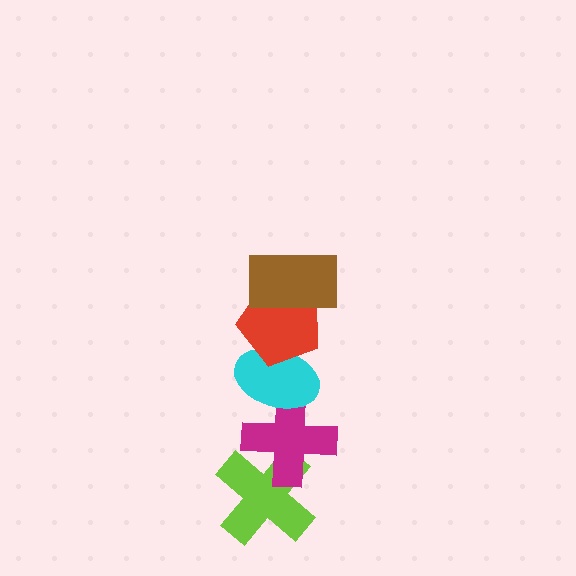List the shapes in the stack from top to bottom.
From top to bottom: the brown rectangle, the red pentagon, the cyan ellipse, the magenta cross, the lime cross.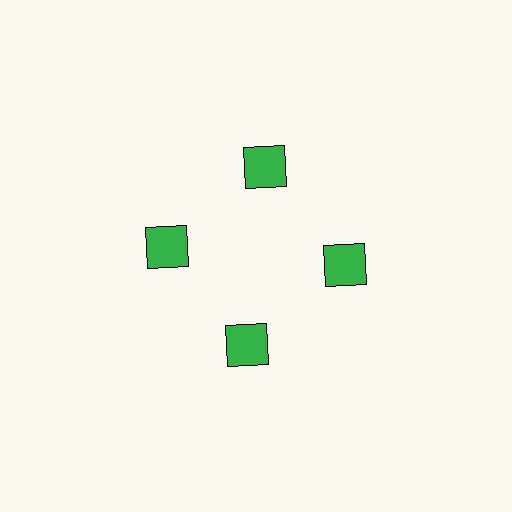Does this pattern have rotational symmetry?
Yes, this pattern has 4-fold rotational symmetry. It looks the same after rotating 90 degrees around the center.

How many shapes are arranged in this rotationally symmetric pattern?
There are 4 shapes, arranged in 4 groups of 1.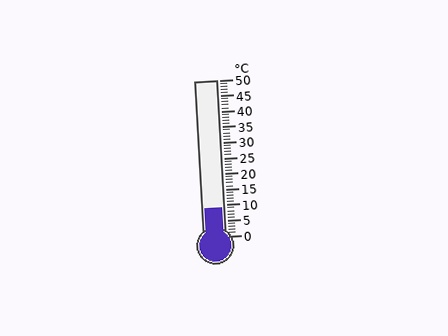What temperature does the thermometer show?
The thermometer shows approximately 9°C.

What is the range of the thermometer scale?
The thermometer scale ranges from 0°C to 50°C.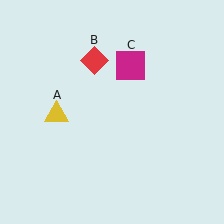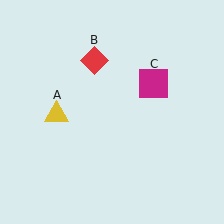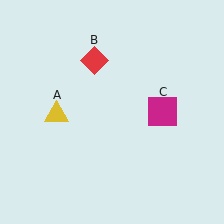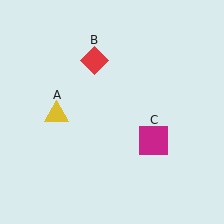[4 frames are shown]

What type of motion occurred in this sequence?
The magenta square (object C) rotated clockwise around the center of the scene.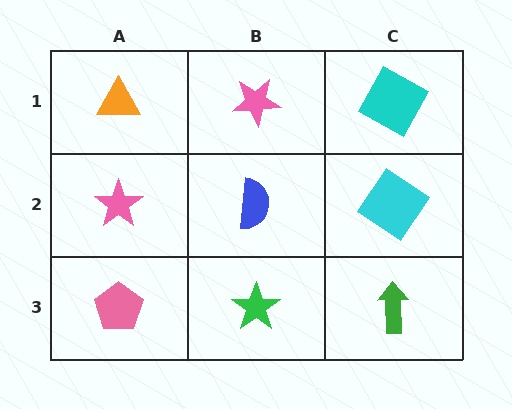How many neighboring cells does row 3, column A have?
2.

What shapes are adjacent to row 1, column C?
A cyan diamond (row 2, column C), a pink star (row 1, column B).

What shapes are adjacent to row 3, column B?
A blue semicircle (row 2, column B), a pink pentagon (row 3, column A), a green arrow (row 3, column C).